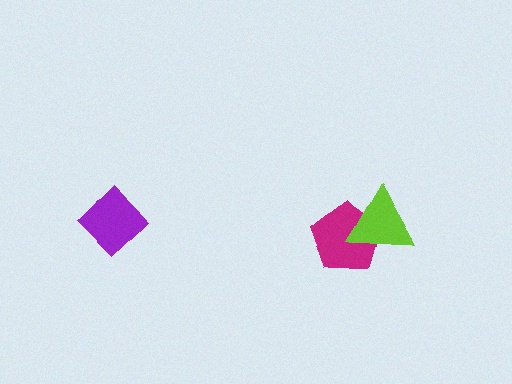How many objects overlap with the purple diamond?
0 objects overlap with the purple diamond.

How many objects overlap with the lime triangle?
1 object overlaps with the lime triangle.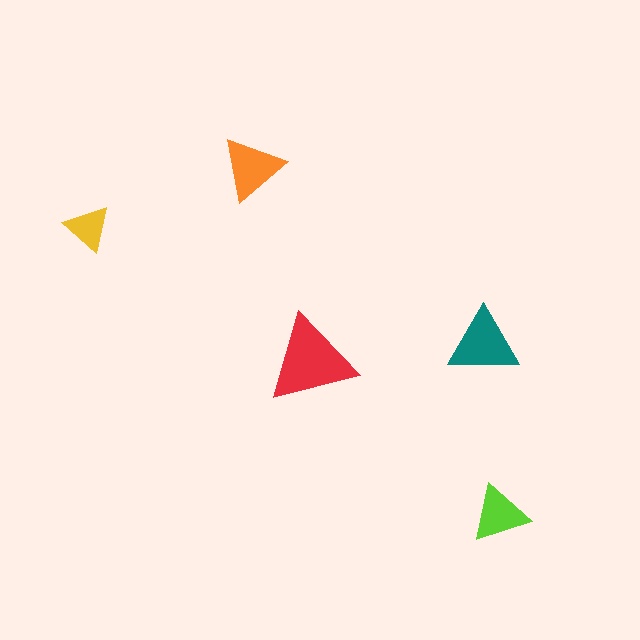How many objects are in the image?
There are 5 objects in the image.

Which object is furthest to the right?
The lime triangle is rightmost.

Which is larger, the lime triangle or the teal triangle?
The teal one.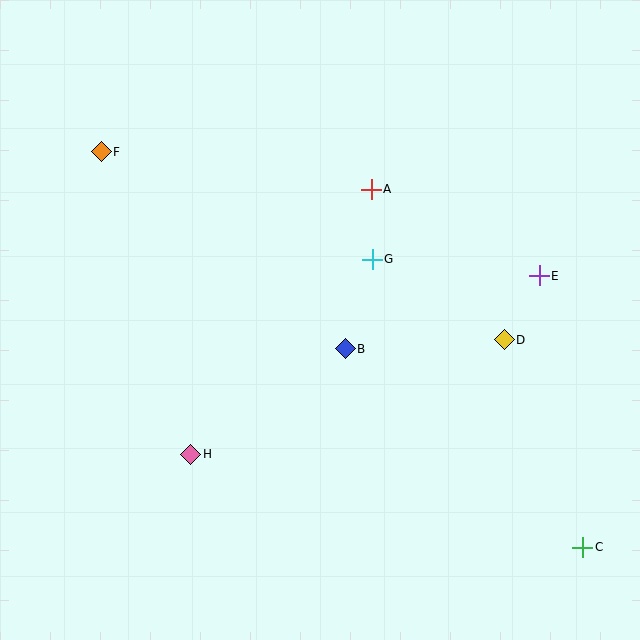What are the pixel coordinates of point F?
Point F is at (101, 152).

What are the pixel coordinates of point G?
Point G is at (372, 259).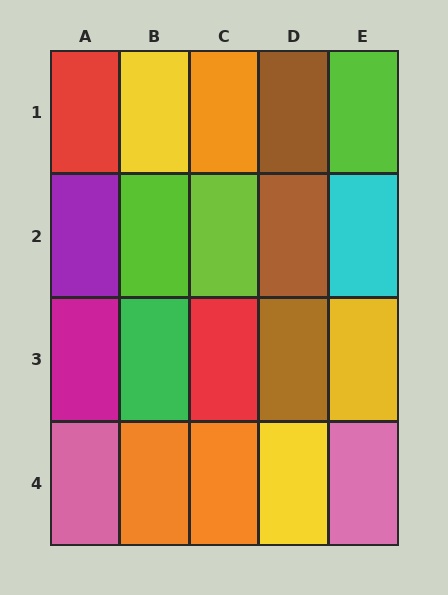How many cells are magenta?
1 cell is magenta.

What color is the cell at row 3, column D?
Brown.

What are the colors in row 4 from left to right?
Pink, orange, orange, yellow, pink.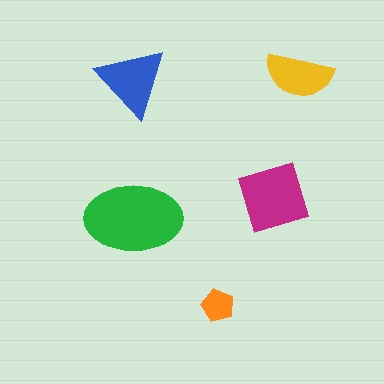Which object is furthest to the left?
The blue triangle is leftmost.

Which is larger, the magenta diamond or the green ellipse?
The green ellipse.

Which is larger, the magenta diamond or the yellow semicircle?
The magenta diamond.